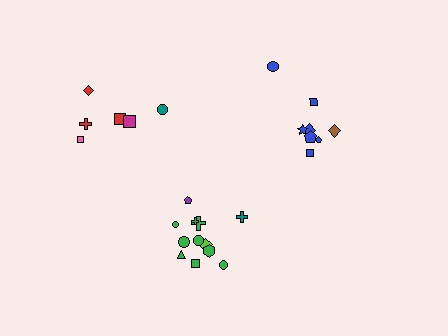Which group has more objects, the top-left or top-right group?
The top-right group.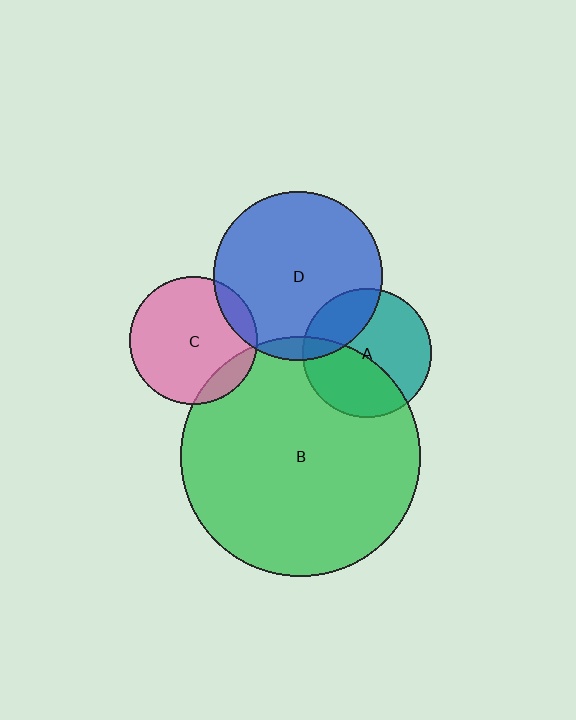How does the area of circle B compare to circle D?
Approximately 2.0 times.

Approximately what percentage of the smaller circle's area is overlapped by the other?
Approximately 5%.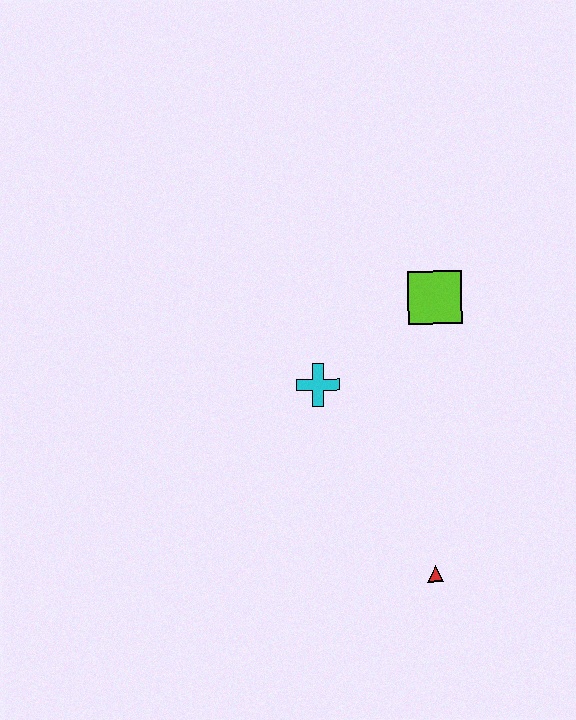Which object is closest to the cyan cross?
The lime square is closest to the cyan cross.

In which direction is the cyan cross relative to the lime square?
The cyan cross is to the left of the lime square.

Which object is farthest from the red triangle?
The lime square is farthest from the red triangle.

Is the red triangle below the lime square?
Yes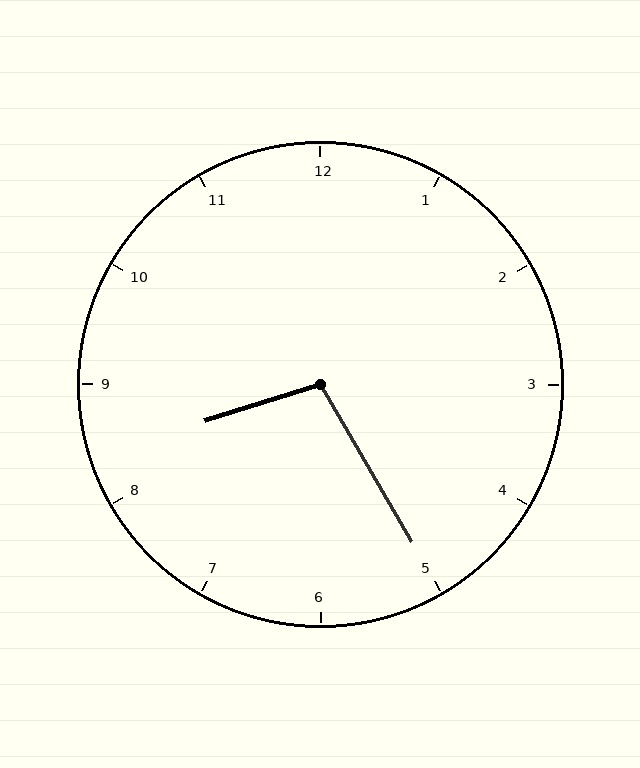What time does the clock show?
8:25.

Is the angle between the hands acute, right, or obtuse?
It is obtuse.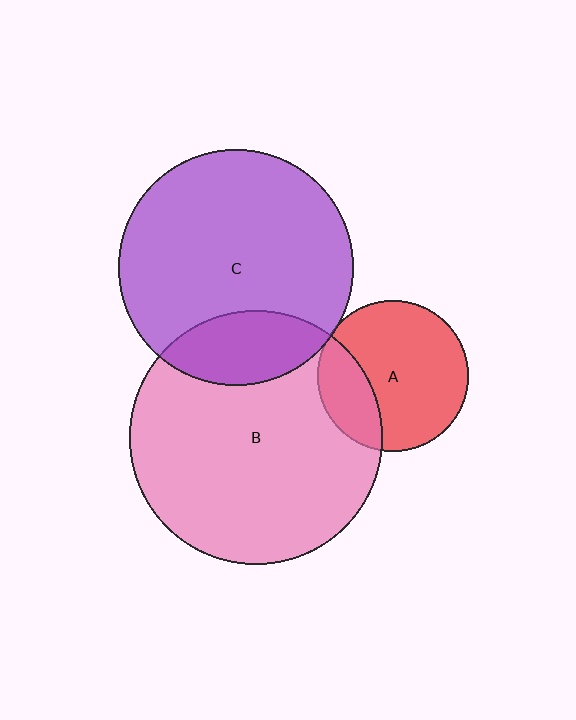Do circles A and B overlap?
Yes.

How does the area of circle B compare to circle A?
Approximately 2.8 times.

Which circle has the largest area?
Circle B (pink).